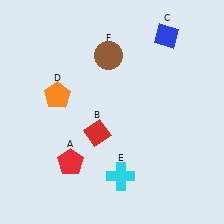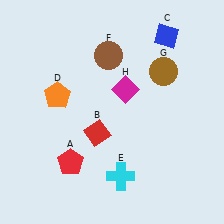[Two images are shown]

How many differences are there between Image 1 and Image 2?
There are 2 differences between the two images.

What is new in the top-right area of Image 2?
A magenta diamond (H) was added in the top-right area of Image 2.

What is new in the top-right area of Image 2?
A brown circle (G) was added in the top-right area of Image 2.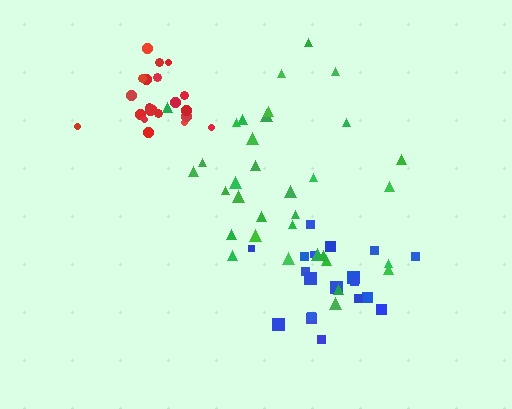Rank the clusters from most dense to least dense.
red, blue, green.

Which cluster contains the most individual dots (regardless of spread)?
Green (34).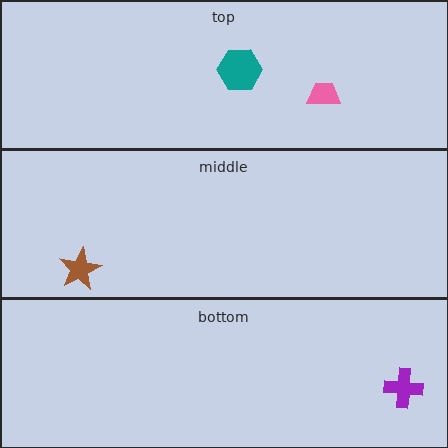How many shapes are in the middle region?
1.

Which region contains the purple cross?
The bottom region.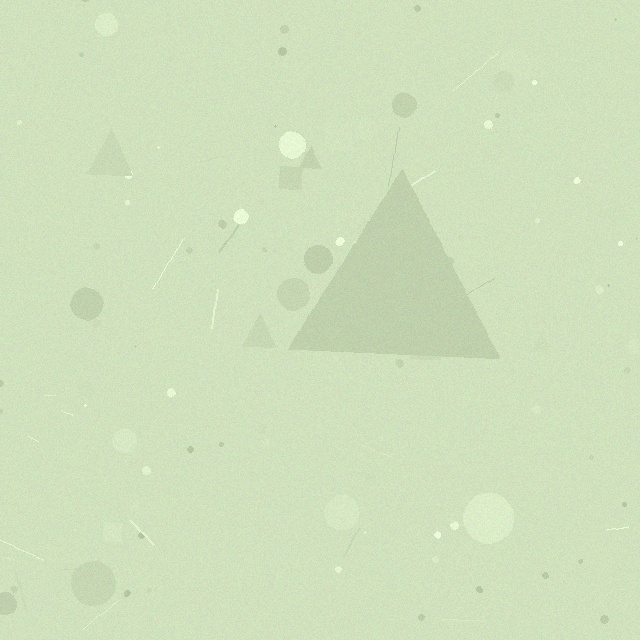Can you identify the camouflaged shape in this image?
The camouflaged shape is a triangle.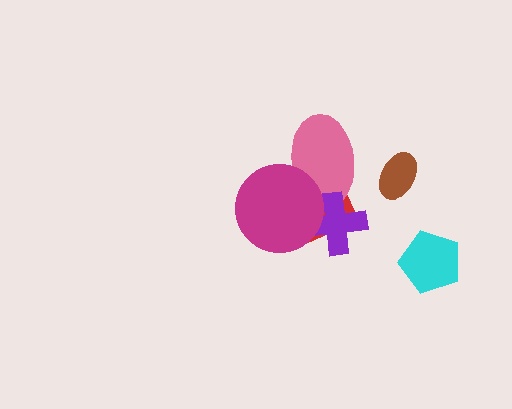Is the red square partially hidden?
Yes, it is partially covered by another shape.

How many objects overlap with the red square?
3 objects overlap with the red square.